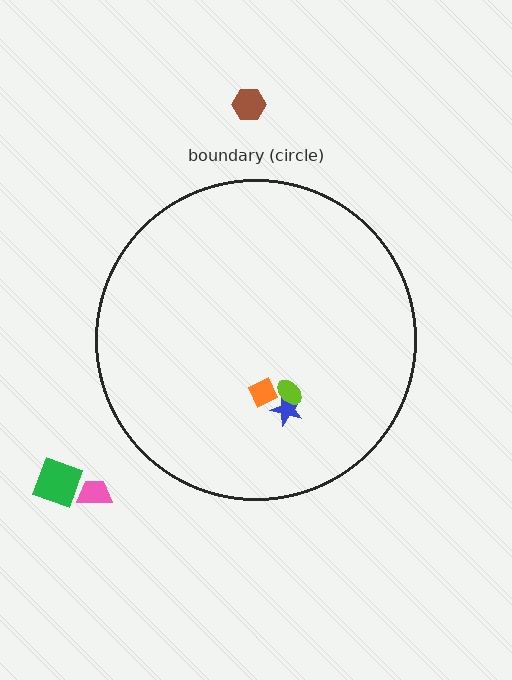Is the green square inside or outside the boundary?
Outside.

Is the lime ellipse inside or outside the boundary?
Inside.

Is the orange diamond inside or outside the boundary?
Inside.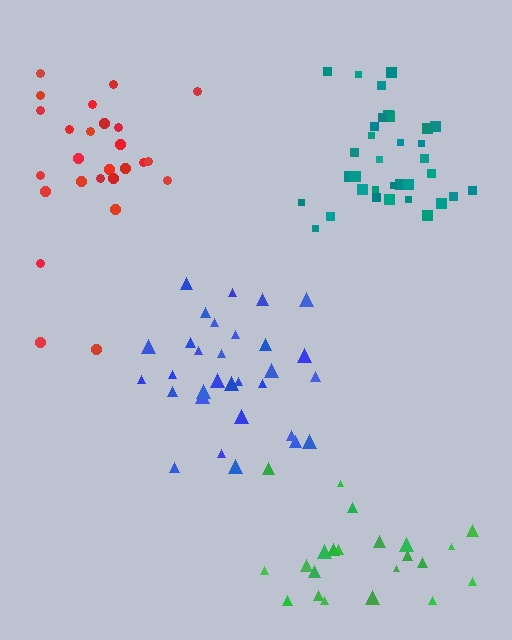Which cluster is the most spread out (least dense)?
Red.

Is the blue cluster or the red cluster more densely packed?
Blue.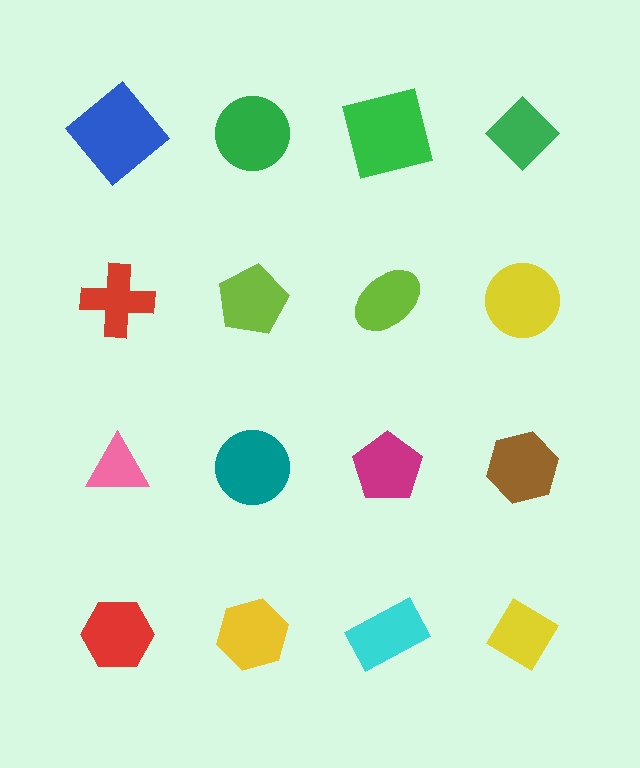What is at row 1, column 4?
A green diamond.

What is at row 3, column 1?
A pink triangle.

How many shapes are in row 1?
4 shapes.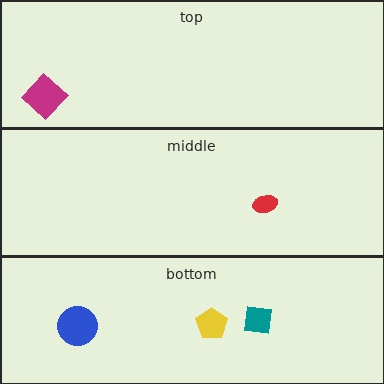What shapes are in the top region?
The magenta diamond.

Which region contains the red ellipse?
The middle region.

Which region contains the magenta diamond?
The top region.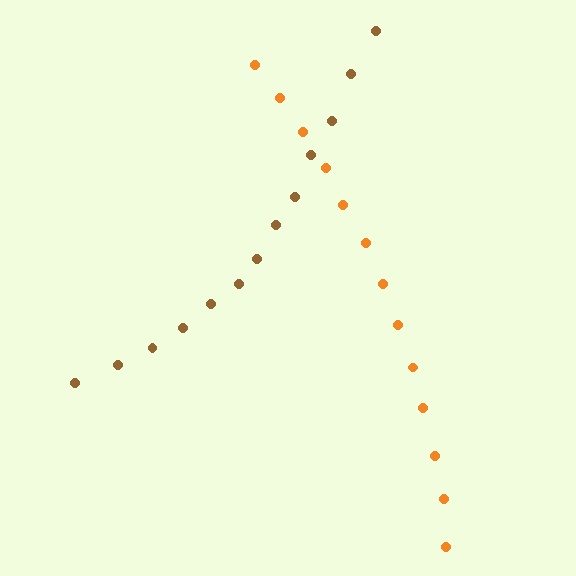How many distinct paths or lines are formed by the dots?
There are 2 distinct paths.